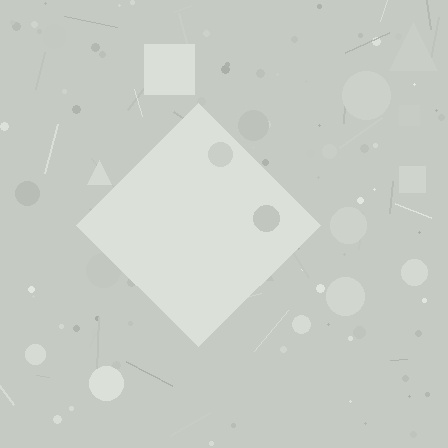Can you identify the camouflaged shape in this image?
The camouflaged shape is a diamond.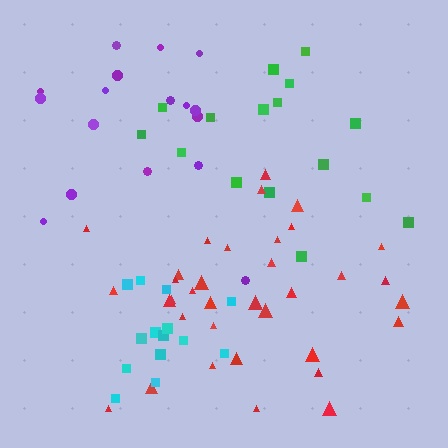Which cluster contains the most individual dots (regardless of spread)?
Red (35).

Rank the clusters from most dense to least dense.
red, cyan, purple, green.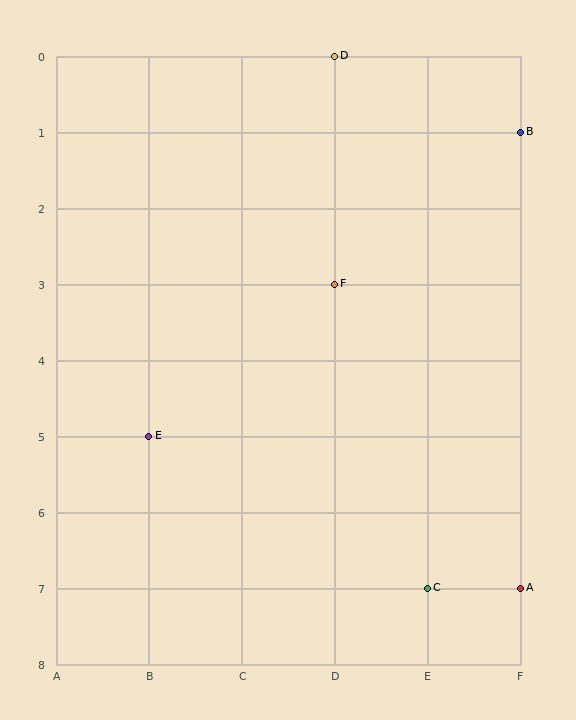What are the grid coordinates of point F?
Point F is at grid coordinates (D, 3).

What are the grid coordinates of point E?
Point E is at grid coordinates (B, 5).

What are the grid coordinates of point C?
Point C is at grid coordinates (E, 7).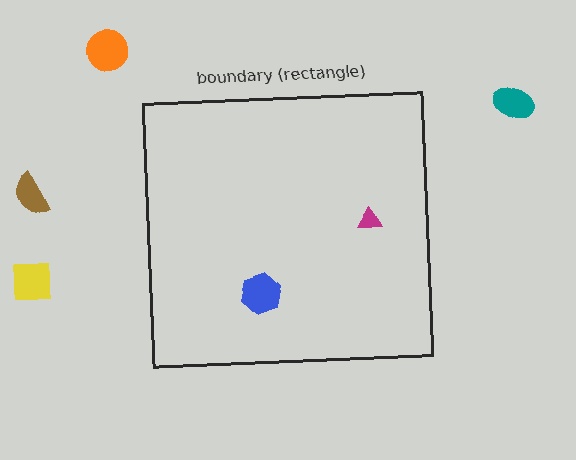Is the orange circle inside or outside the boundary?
Outside.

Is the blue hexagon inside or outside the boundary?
Inside.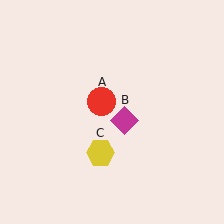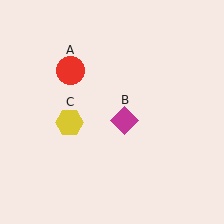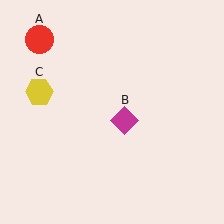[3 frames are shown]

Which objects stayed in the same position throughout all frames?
Magenta diamond (object B) remained stationary.